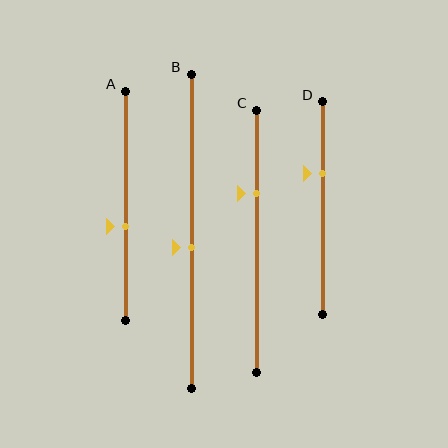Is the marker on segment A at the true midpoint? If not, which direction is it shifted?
No, the marker on segment A is shifted downward by about 9% of the segment length.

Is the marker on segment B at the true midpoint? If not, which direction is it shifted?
No, the marker on segment B is shifted downward by about 5% of the segment length.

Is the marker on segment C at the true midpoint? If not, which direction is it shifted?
No, the marker on segment C is shifted upward by about 18% of the segment length.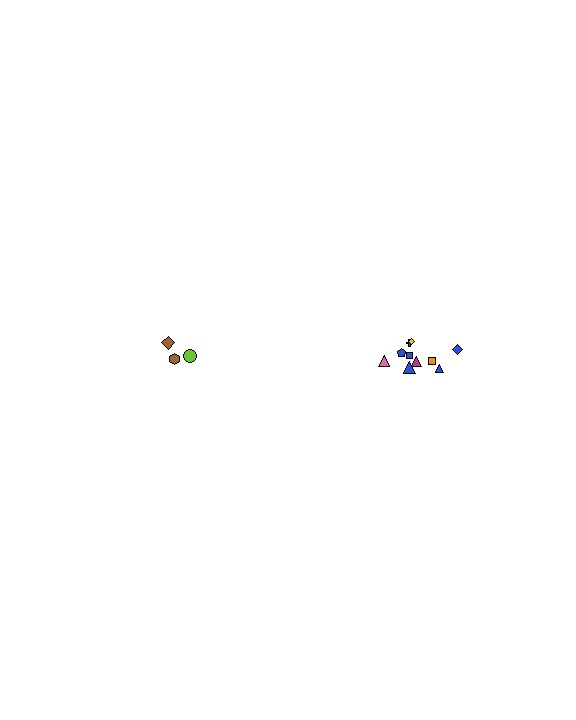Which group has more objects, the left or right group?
The right group.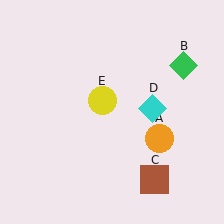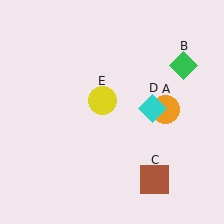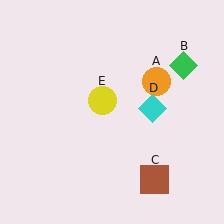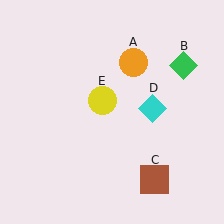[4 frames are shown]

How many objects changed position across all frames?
1 object changed position: orange circle (object A).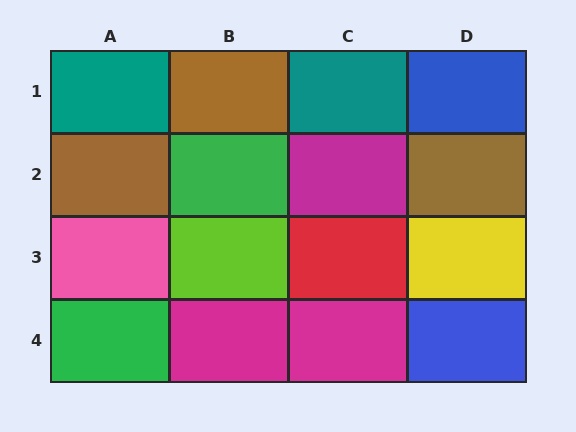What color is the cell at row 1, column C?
Teal.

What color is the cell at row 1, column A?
Teal.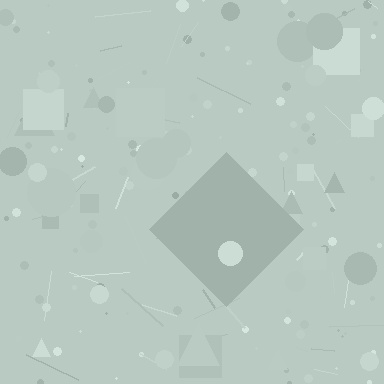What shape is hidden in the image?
A diamond is hidden in the image.